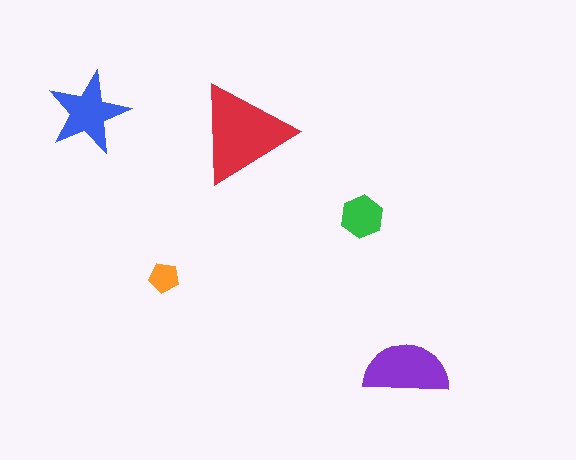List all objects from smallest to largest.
The orange pentagon, the green hexagon, the blue star, the purple semicircle, the red triangle.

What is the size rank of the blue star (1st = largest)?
3rd.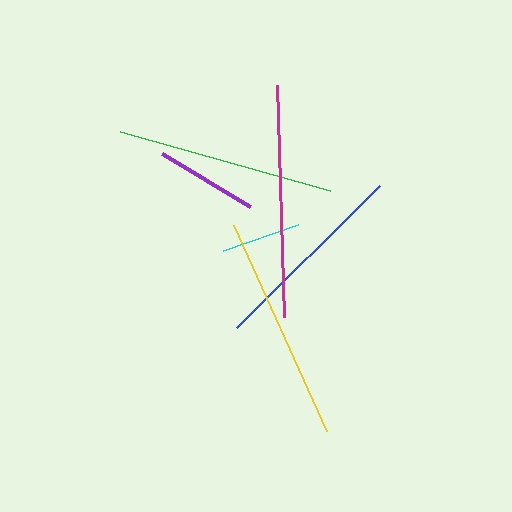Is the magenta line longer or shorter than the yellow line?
The magenta line is longer than the yellow line.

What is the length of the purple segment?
The purple segment is approximately 102 pixels long.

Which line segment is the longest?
The magenta line is the longest at approximately 232 pixels.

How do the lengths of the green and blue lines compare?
The green and blue lines are approximately the same length.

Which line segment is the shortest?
The cyan line is the shortest at approximately 79 pixels.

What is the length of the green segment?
The green segment is approximately 217 pixels long.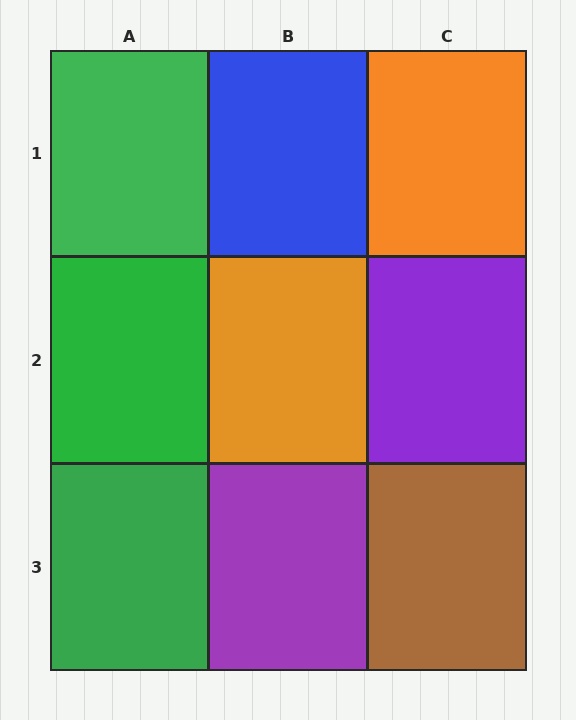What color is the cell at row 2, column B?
Orange.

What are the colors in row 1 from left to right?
Green, blue, orange.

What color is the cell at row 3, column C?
Brown.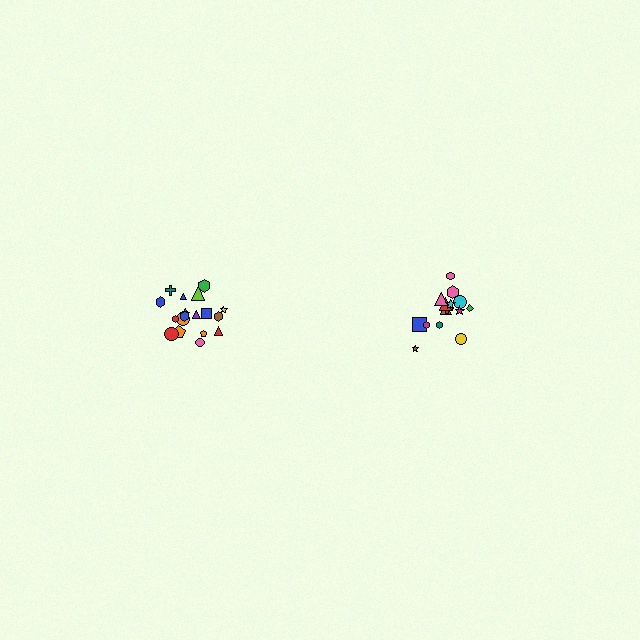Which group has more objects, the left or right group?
The left group.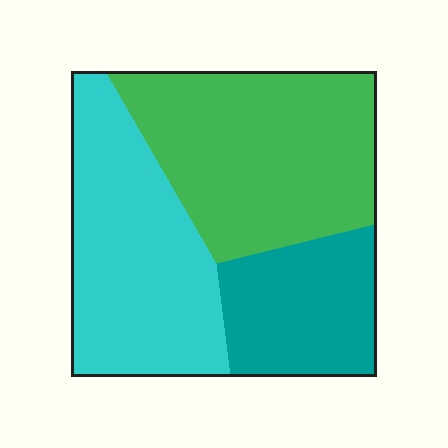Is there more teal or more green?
Green.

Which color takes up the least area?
Teal, at roughly 20%.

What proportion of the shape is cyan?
Cyan takes up about three eighths (3/8) of the shape.